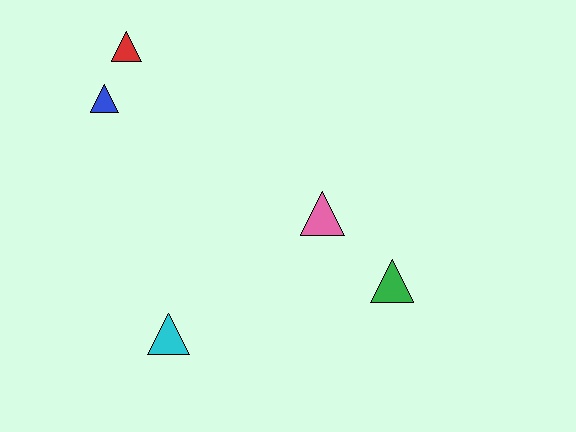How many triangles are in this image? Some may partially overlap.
There are 5 triangles.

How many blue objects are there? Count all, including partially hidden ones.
There is 1 blue object.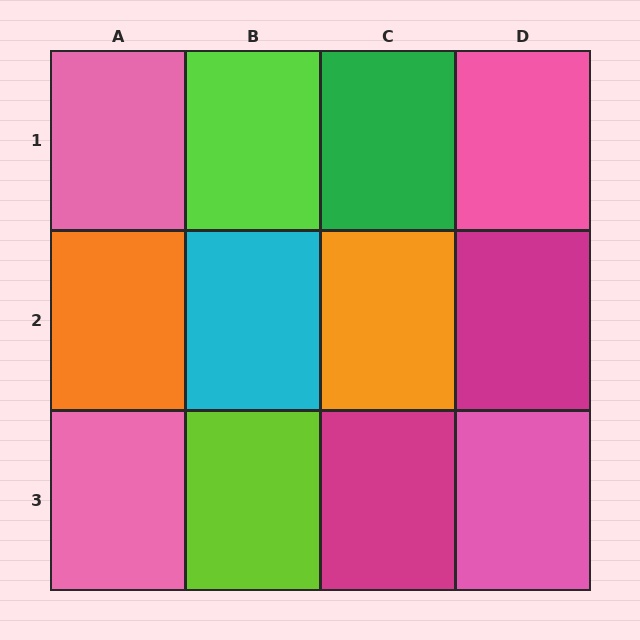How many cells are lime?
2 cells are lime.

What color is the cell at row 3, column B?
Lime.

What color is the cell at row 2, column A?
Orange.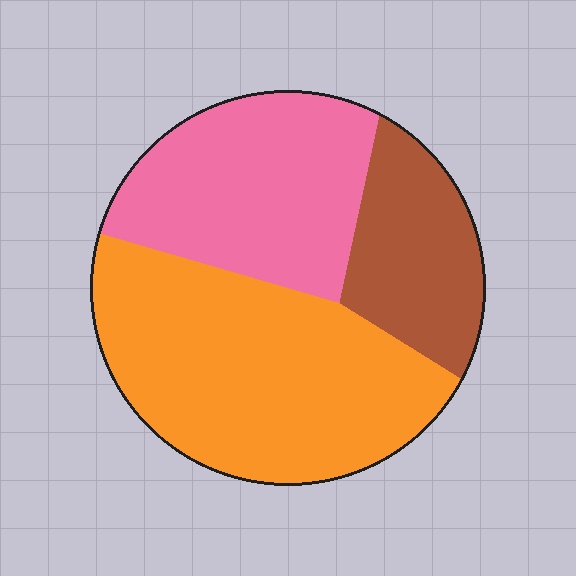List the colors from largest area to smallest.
From largest to smallest: orange, pink, brown.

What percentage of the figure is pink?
Pink takes up between a sixth and a third of the figure.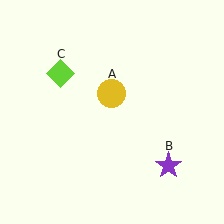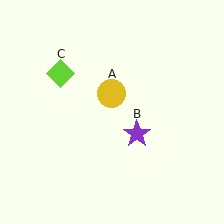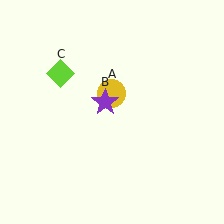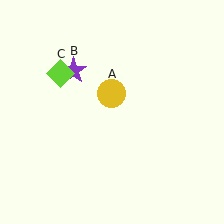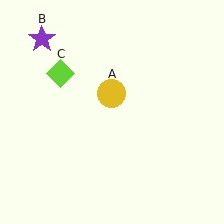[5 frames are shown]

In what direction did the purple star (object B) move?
The purple star (object B) moved up and to the left.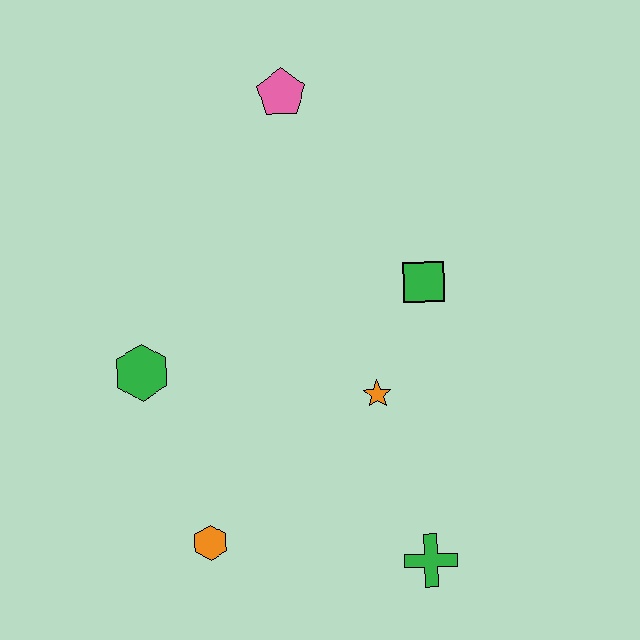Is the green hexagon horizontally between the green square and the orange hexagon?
No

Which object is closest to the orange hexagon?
The green hexagon is closest to the orange hexagon.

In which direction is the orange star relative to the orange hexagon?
The orange star is to the right of the orange hexagon.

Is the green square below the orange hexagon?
No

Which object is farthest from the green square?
The orange hexagon is farthest from the green square.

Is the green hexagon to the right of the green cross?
No